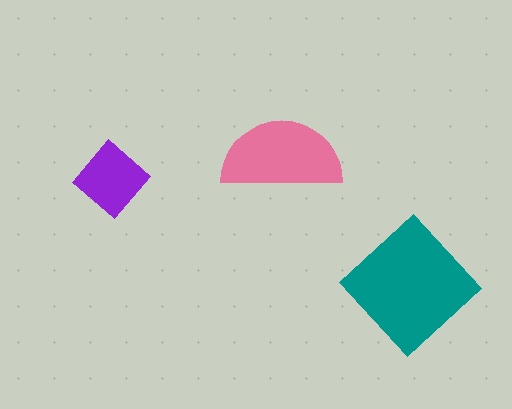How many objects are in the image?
There are 3 objects in the image.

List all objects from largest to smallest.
The teal diamond, the pink semicircle, the purple diamond.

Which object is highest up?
The pink semicircle is topmost.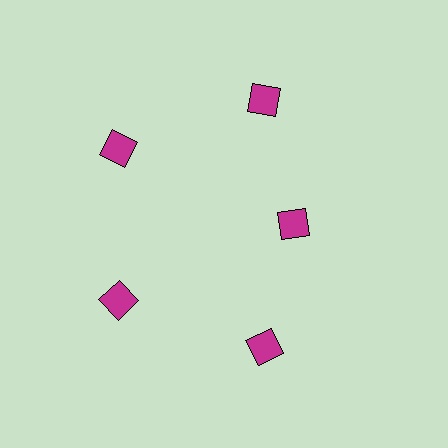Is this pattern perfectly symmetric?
No. The 5 magenta diamonds are arranged in a ring, but one element near the 3 o'clock position is pulled inward toward the center, breaking the 5-fold rotational symmetry.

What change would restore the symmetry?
The symmetry would be restored by moving it outward, back onto the ring so that all 5 diamonds sit at equal angles and equal distance from the center.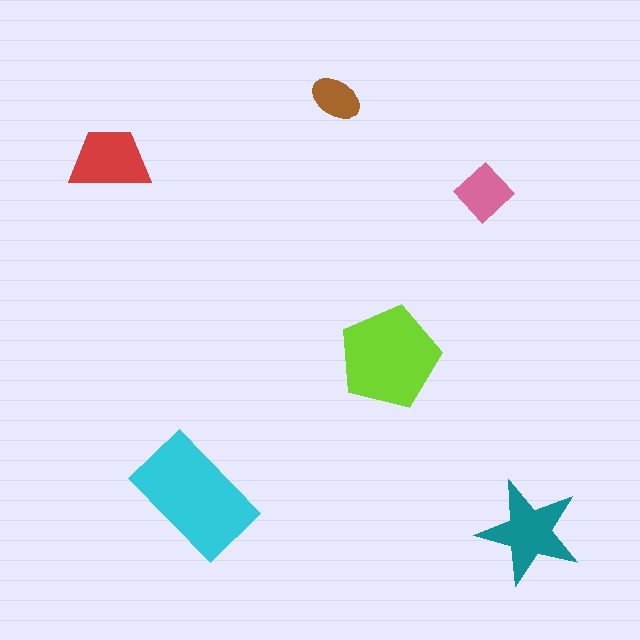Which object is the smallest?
The brown ellipse.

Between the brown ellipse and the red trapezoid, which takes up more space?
The red trapezoid.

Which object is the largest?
The cyan rectangle.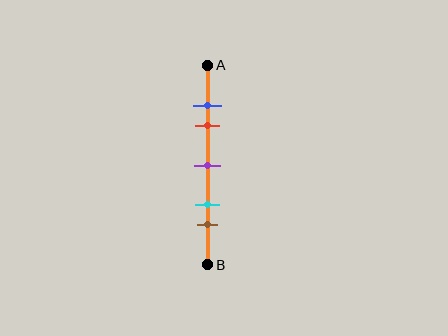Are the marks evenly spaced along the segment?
No, the marks are not evenly spaced.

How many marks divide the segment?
There are 5 marks dividing the segment.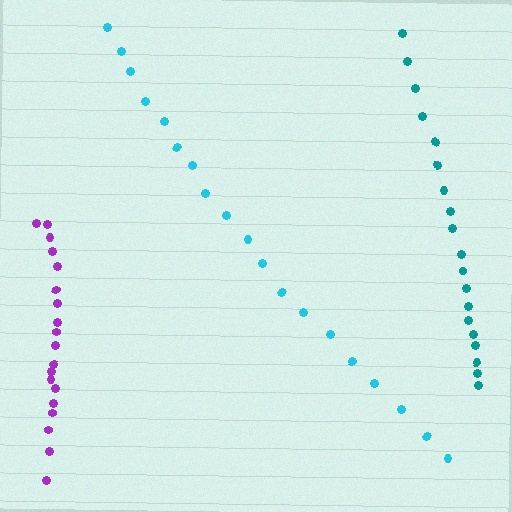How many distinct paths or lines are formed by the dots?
There are 3 distinct paths.